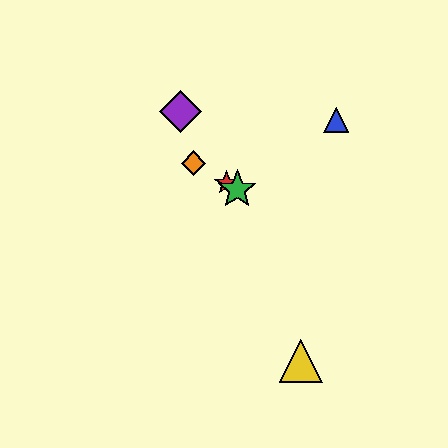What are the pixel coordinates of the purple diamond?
The purple diamond is at (181, 111).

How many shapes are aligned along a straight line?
3 shapes (the red star, the green star, the orange diamond) are aligned along a straight line.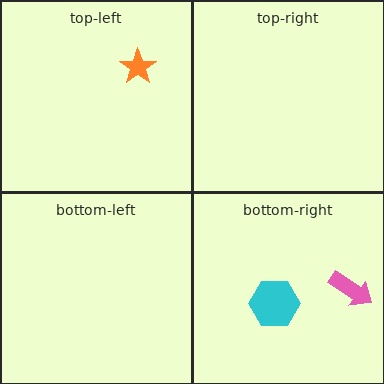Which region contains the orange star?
The top-left region.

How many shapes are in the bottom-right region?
2.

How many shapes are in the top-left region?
1.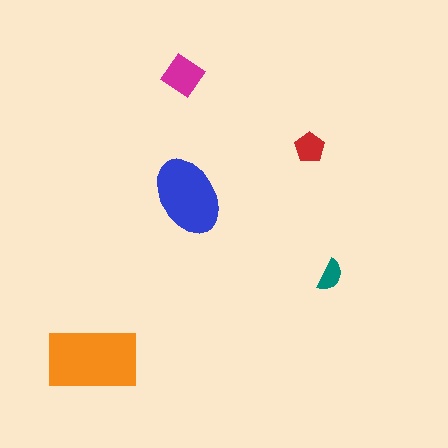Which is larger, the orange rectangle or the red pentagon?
The orange rectangle.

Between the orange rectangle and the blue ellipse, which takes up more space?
The orange rectangle.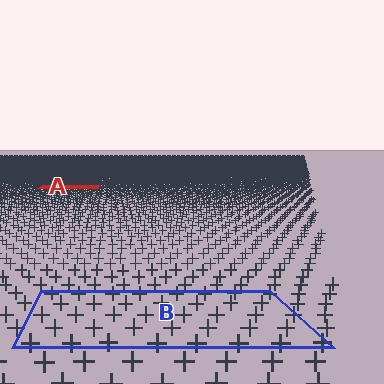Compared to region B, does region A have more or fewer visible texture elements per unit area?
Region A has more texture elements per unit area — they are packed more densely because it is farther away.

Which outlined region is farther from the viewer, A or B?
Region A is farther from the viewer — the texture elements inside it appear smaller and more densely packed.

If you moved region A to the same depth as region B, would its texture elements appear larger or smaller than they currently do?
They would appear larger. At a closer depth, the same texture elements are projected at a bigger on-screen size.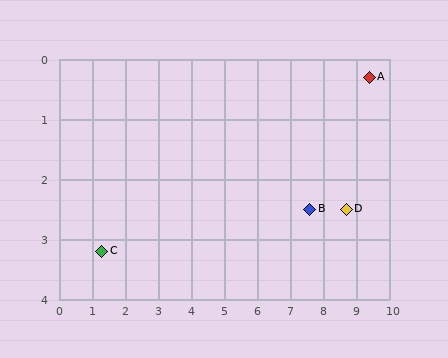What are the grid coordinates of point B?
Point B is at approximately (7.6, 2.5).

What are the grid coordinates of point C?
Point C is at approximately (1.3, 3.2).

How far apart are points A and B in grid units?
Points A and B are about 2.8 grid units apart.